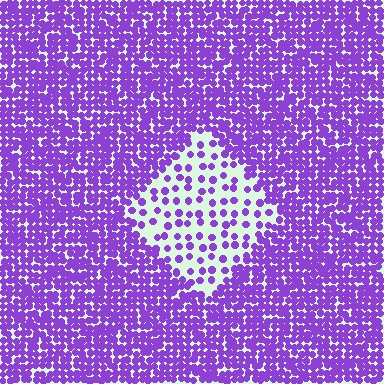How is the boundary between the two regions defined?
The boundary is defined by a change in element density (approximately 3.0x ratio). All elements are the same color, size, and shape.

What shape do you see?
I see a diamond.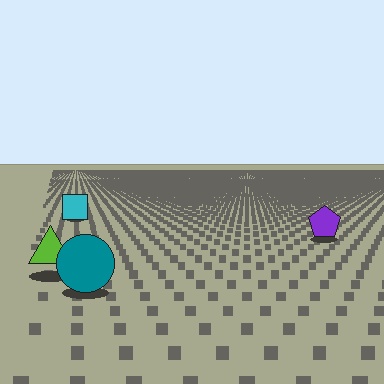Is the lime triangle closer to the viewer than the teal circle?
No. The teal circle is closer — you can tell from the texture gradient: the ground texture is coarser near it.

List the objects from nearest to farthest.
From nearest to farthest: the teal circle, the lime triangle, the purple pentagon, the cyan square.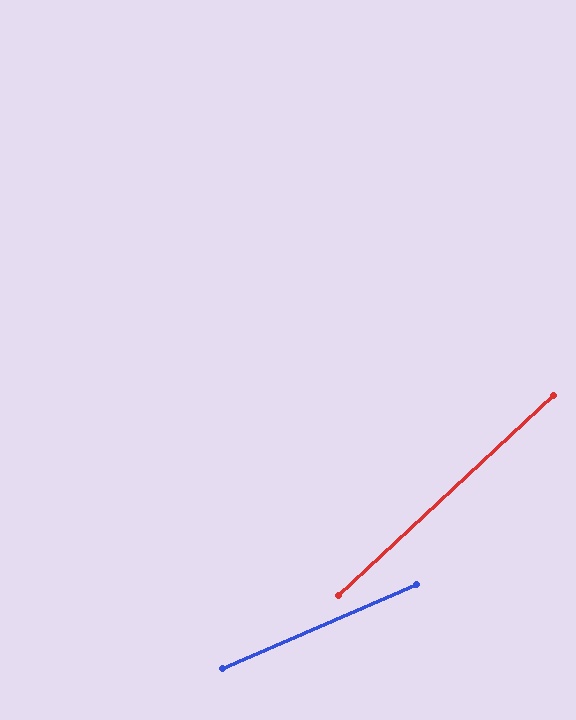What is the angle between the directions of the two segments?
Approximately 20 degrees.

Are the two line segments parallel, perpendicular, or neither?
Neither parallel nor perpendicular — they differ by about 20°.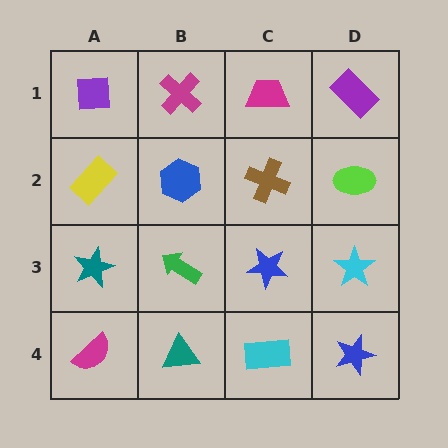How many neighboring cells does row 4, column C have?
3.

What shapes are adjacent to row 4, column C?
A blue star (row 3, column C), a teal triangle (row 4, column B), a blue star (row 4, column D).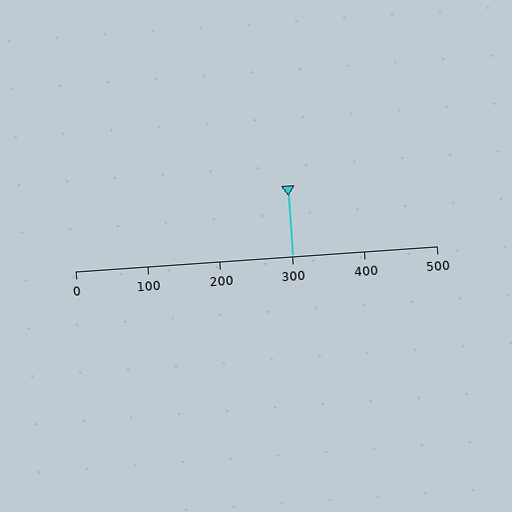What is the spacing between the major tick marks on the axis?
The major ticks are spaced 100 apart.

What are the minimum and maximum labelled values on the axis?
The axis runs from 0 to 500.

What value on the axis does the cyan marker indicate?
The marker indicates approximately 300.